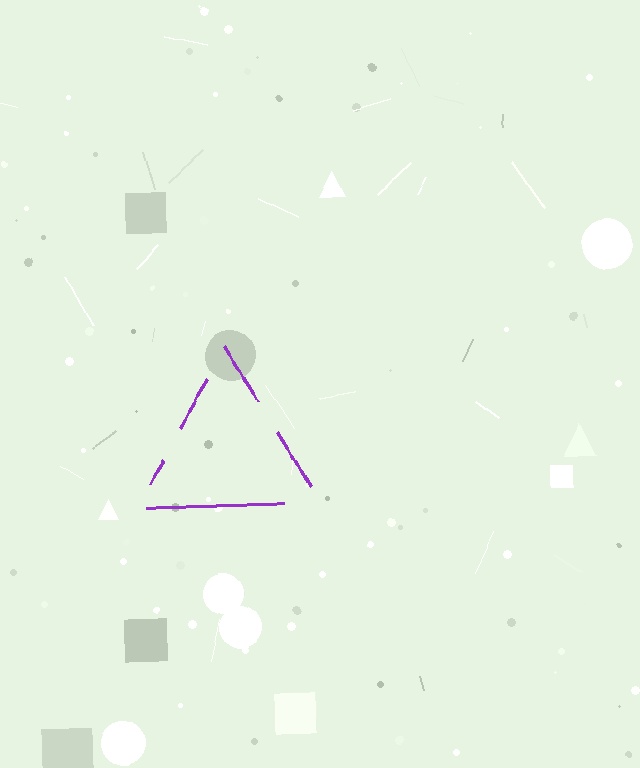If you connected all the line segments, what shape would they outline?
They would outline a triangle.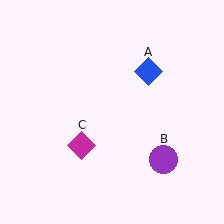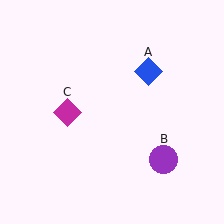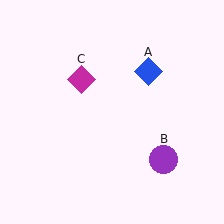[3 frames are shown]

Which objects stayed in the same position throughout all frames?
Blue diamond (object A) and purple circle (object B) remained stationary.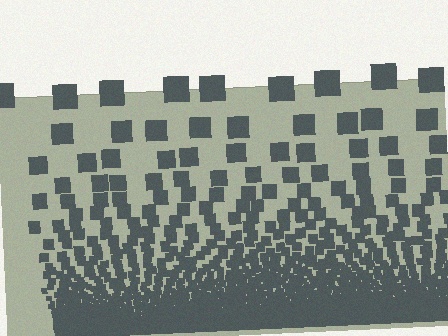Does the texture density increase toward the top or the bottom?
Density increases toward the bottom.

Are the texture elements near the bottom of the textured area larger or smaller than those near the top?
Smaller. The gradient is inverted — elements near the bottom are smaller and denser.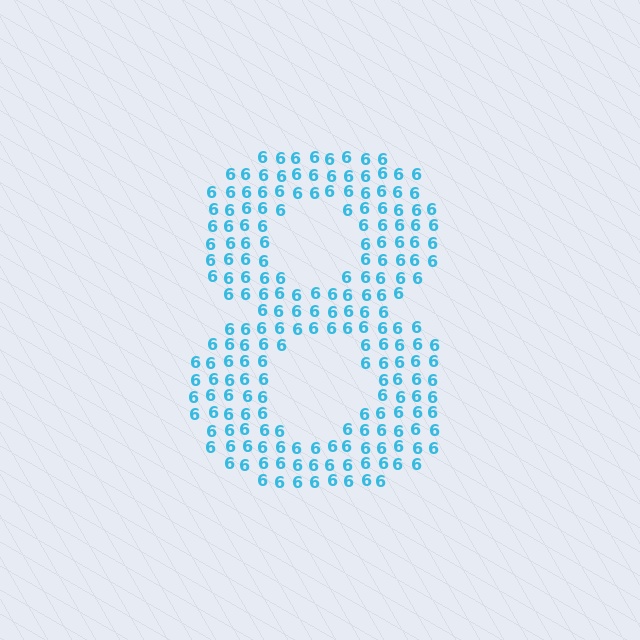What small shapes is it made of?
It is made of small digit 6's.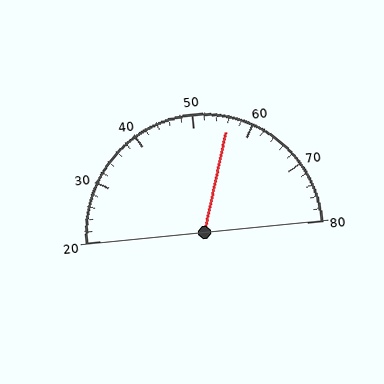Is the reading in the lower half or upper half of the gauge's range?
The reading is in the upper half of the range (20 to 80).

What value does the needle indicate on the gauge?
The needle indicates approximately 56.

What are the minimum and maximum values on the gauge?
The gauge ranges from 20 to 80.